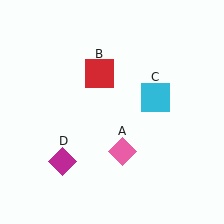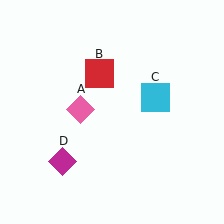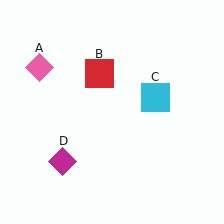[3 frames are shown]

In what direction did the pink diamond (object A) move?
The pink diamond (object A) moved up and to the left.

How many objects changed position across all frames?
1 object changed position: pink diamond (object A).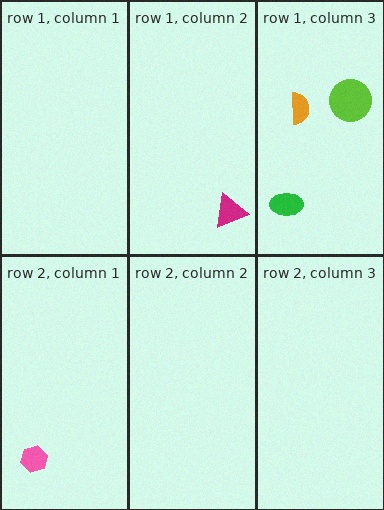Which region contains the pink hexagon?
The row 2, column 1 region.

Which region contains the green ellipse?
The row 1, column 3 region.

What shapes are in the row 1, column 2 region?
The magenta triangle.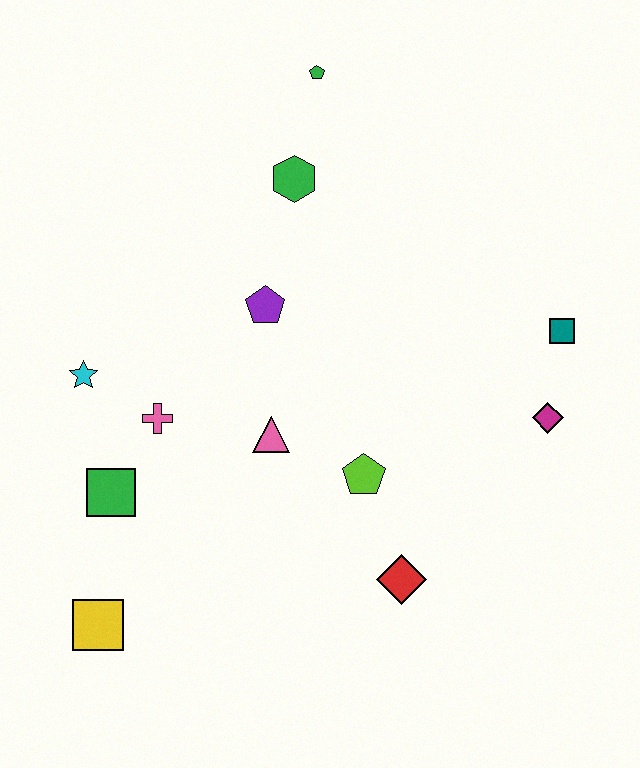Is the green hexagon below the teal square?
No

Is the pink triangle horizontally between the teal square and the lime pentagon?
No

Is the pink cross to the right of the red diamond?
No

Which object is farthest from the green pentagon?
The yellow square is farthest from the green pentagon.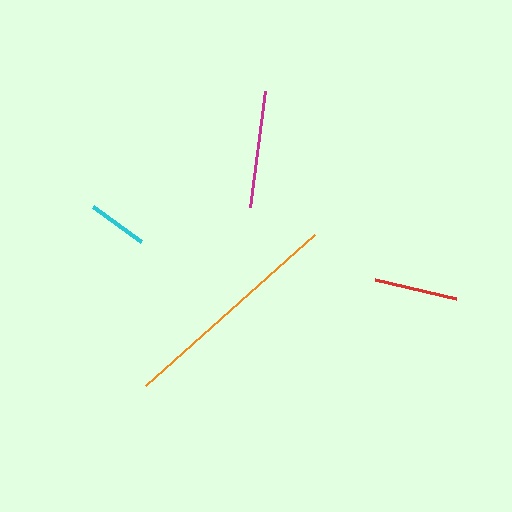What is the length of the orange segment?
The orange segment is approximately 226 pixels long.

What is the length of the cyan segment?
The cyan segment is approximately 60 pixels long.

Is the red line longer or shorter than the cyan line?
The red line is longer than the cyan line.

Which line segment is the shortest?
The cyan line is the shortest at approximately 60 pixels.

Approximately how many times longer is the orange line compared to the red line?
The orange line is approximately 2.7 times the length of the red line.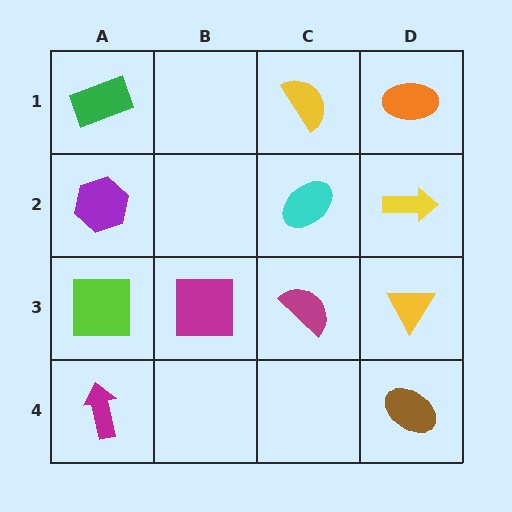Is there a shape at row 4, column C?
No, that cell is empty.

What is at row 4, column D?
A brown ellipse.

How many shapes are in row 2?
3 shapes.